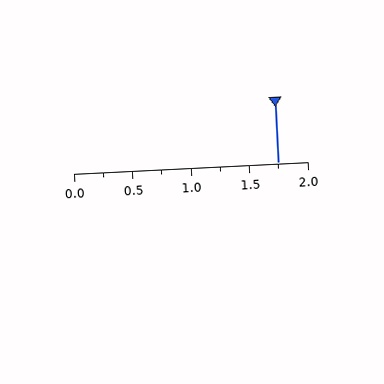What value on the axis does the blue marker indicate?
The marker indicates approximately 1.75.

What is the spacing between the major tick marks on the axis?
The major ticks are spaced 0.5 apart.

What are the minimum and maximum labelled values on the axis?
The axis runs from 0.0 to 2.0.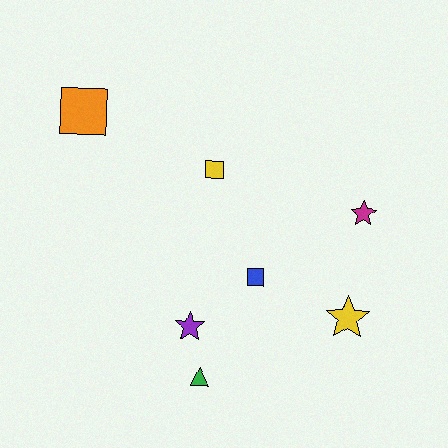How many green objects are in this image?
There is 1 green object.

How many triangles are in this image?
There is 1 triangle.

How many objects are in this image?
There are 7 objects.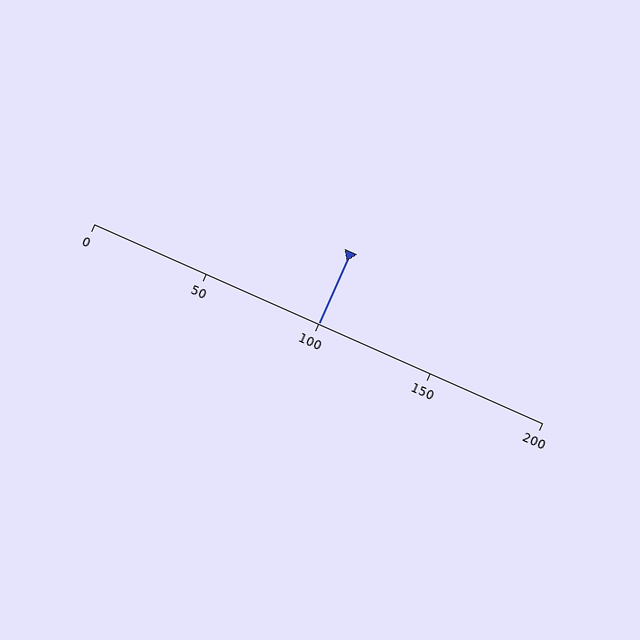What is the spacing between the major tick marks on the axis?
The major ticks are spaced 50 apart.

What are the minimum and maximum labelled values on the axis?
The axis runs from 0 to 200.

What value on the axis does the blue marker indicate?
The marker indicates approximately 100.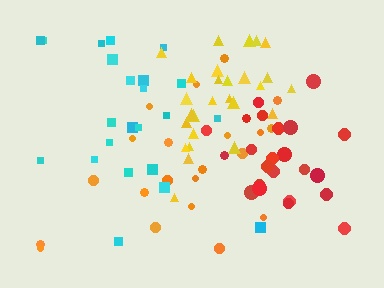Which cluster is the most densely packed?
Yellow.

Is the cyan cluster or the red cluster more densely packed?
Red.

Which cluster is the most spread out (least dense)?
Orange.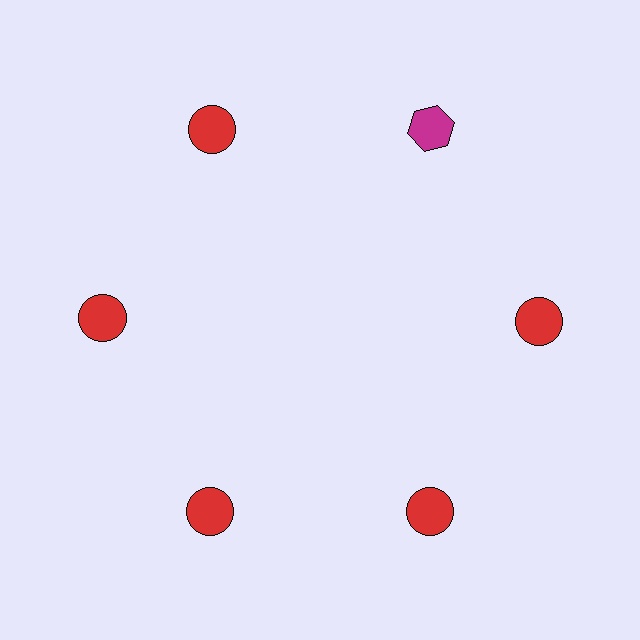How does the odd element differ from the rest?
It differs in both color (magenta instead of red) and shape (hexagon instead of circle).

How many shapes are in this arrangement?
There are 6 shapes arranged in a ring pattern.